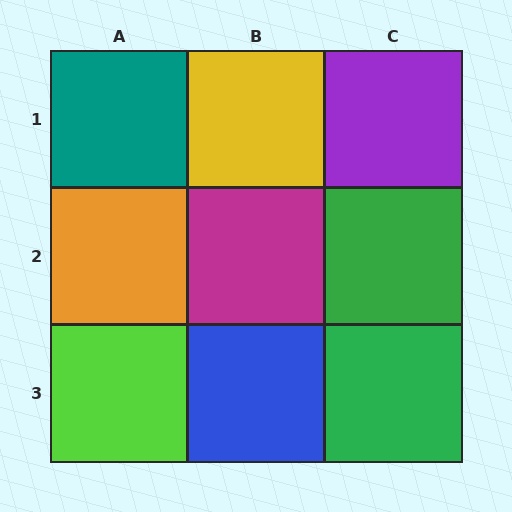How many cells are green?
2 cells are green.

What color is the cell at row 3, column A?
Lime.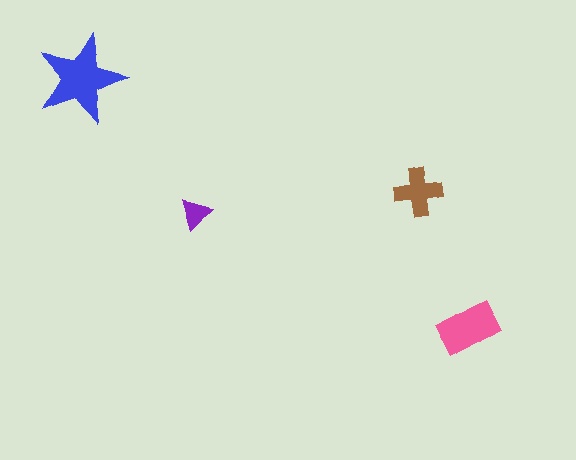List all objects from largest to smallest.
The blue star, the pink rectangle, the brown cross, the purple triangle.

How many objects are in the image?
There are 4 objects in the image.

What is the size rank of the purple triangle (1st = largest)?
4th.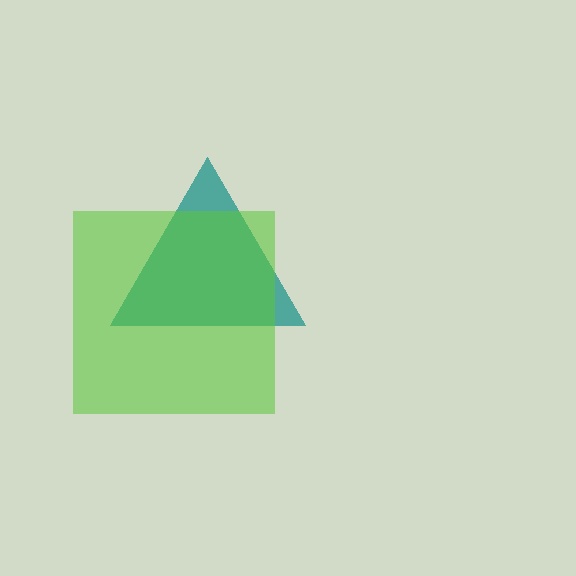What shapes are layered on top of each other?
The layered shapes are: a teal triangle, a lime square.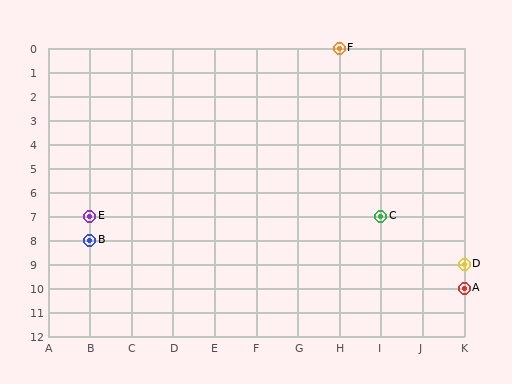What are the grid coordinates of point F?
Point F is at grid coordinates (H, 0).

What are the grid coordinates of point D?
Point D is at grid coordinates (K, 9).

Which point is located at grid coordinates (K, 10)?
Point A is at (K, 10).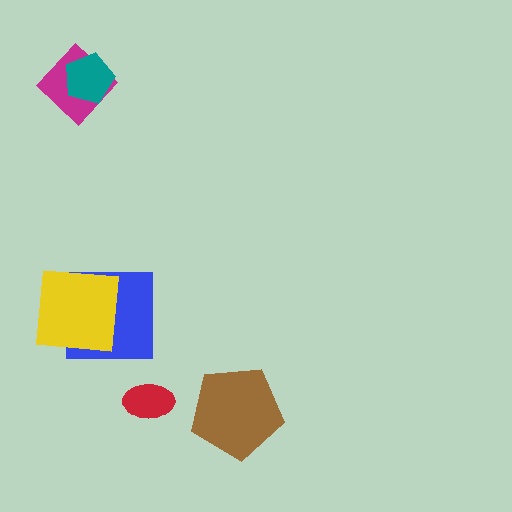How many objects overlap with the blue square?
1 object overlaps with the blue square.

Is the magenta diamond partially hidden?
Yes, it is partially covered by another shape.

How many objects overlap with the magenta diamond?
1 object overlaps with the magenta diamond.